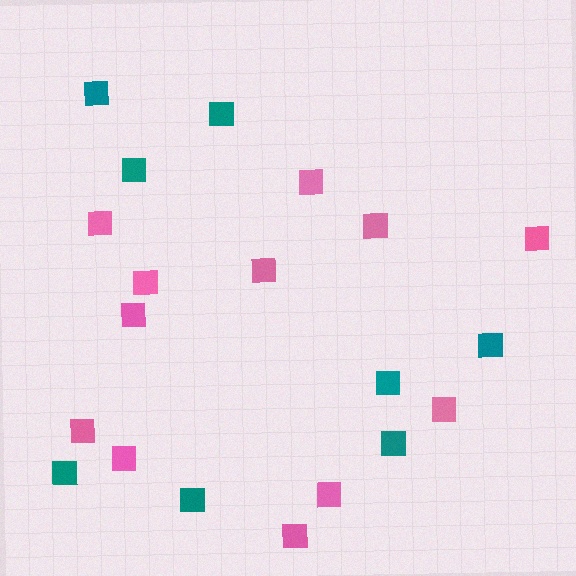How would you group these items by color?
There are 2 groups: one group of teal squares (8) and one group of pink squares (12).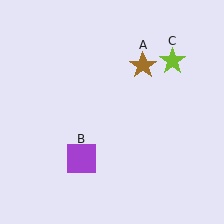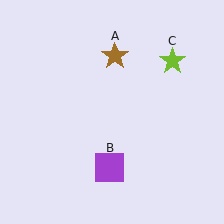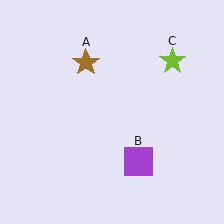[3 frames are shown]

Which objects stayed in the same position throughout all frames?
Lime star (object C) remained stationary.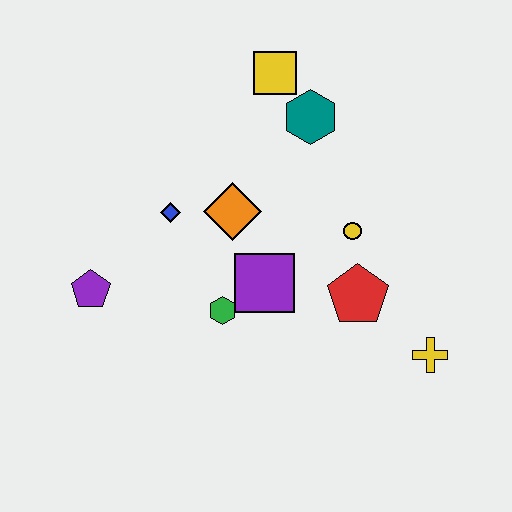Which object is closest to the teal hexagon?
The yellow square is closest to the teal hexagon.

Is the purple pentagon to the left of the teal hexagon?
Yes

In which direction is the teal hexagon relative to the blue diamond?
The teal hexagon is to the right of the blue diamond.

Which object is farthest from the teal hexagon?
The purple pentagon is farthest from the teal hexagon.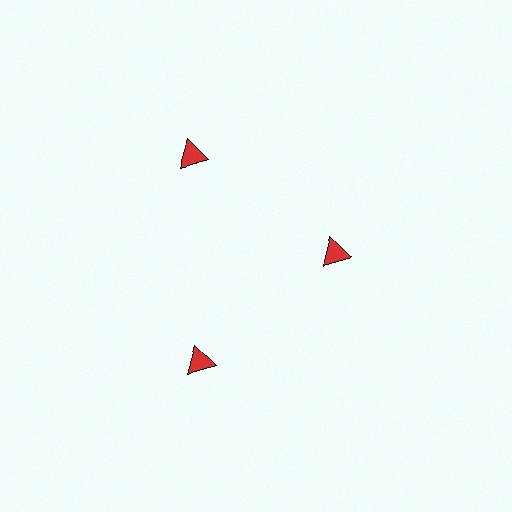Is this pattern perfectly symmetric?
No. The 3 red triangles are arranged in a ring, but one element near the 3 o'clock position is pulled inward toward the center, breaking the 3-fold rotational symmetry.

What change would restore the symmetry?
The symmetry would be restored by moving it outward, back onto the ring so that all 3 triangles sit at equal angles and equal distance from the center.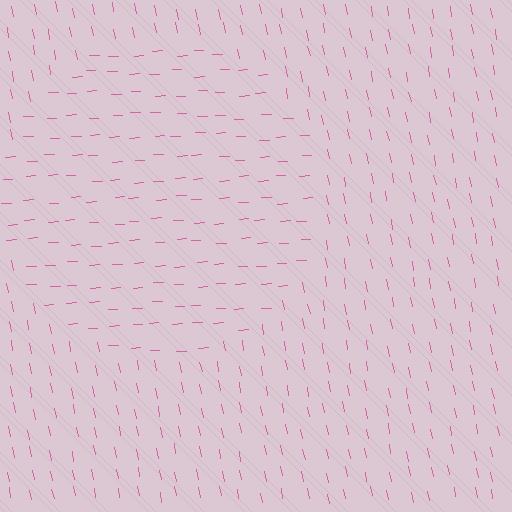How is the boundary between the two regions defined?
The boundary is defined purely by a change in line orientation (approximately 82 degrees difference). All lines are the same color and thickness.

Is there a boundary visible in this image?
Yes, there is a texture boundary formed by a change in line orientation.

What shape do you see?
I see a circle.